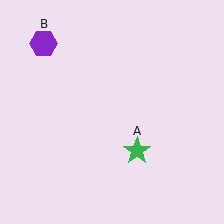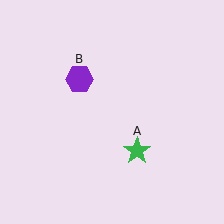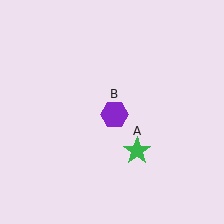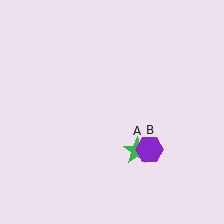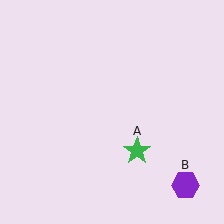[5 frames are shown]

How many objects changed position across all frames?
1 object changed position: purple hexagon (object B).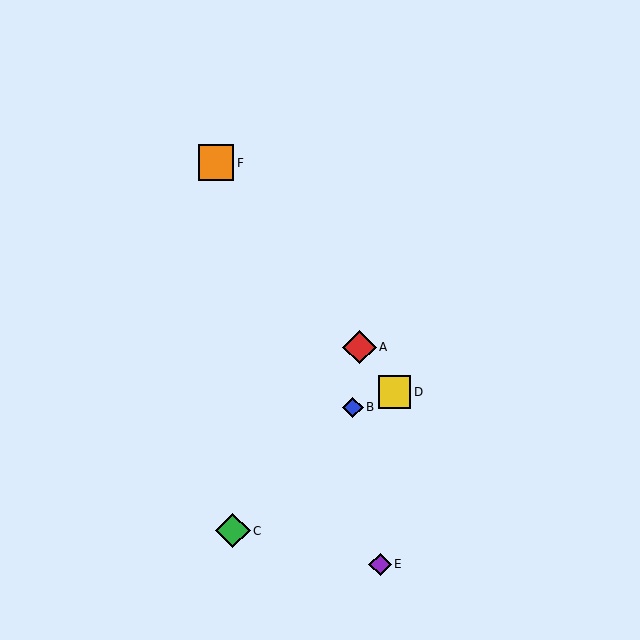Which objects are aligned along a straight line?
Objects A, D, F are aligned along a straight line.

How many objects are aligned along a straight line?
3 objects (A, D, F) are aligned along a straight line.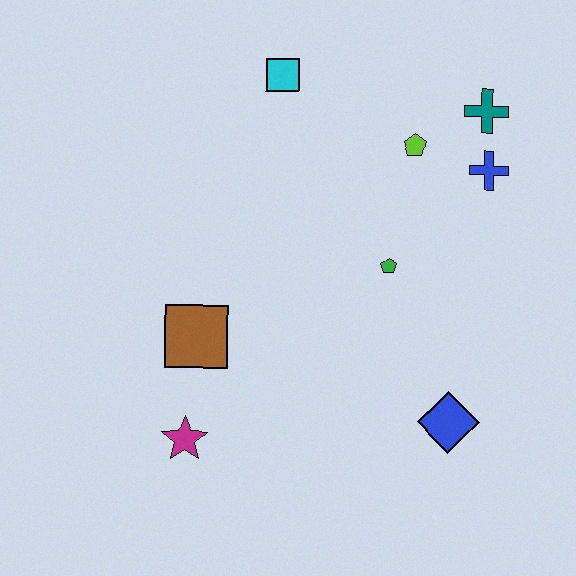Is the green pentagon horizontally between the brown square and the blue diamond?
Yes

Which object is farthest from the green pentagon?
The magenta star is farthest from the green pentagon.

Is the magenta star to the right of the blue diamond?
No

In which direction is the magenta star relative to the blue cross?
The magenta star is to the left of the blue cross.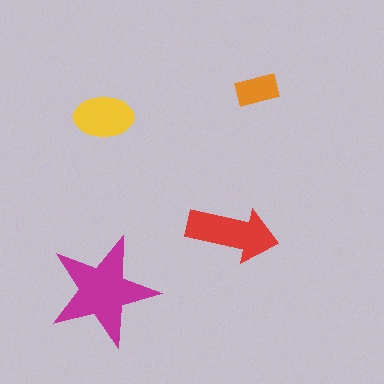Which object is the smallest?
The orange rectangle.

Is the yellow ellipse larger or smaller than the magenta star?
Smaller.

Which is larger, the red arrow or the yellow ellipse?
The red arrow.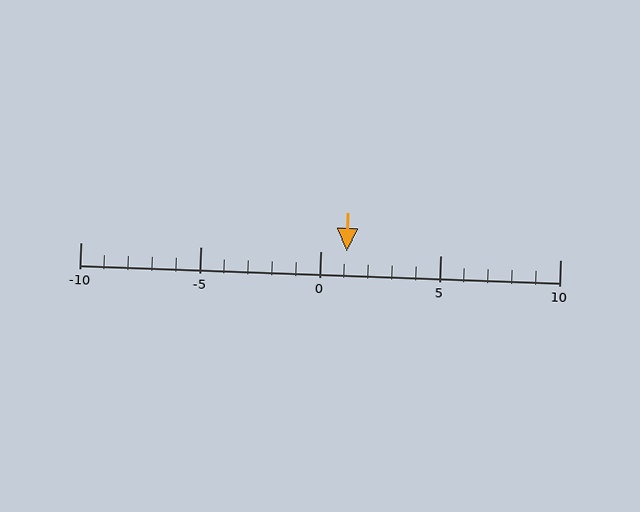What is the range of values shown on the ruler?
The ruler shows values from -10 to 10.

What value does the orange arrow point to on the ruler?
The orange arrow points to approximately 1.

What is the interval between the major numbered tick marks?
The major tick marks are spaced 5 units apart.